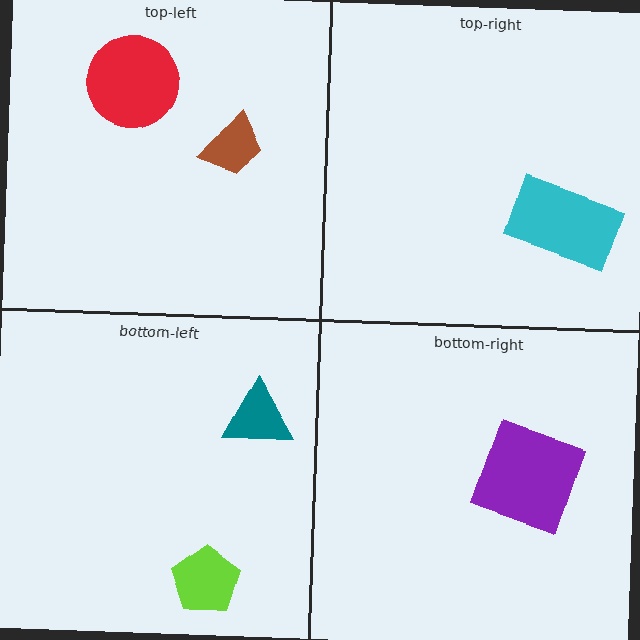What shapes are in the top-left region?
The red circle, the brown trapezoid.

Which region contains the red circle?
The top-left region.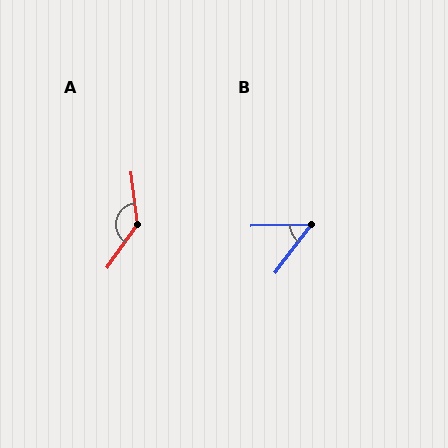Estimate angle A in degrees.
Approximately 138 degrees.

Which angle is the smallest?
B, at approximately 51 degrees.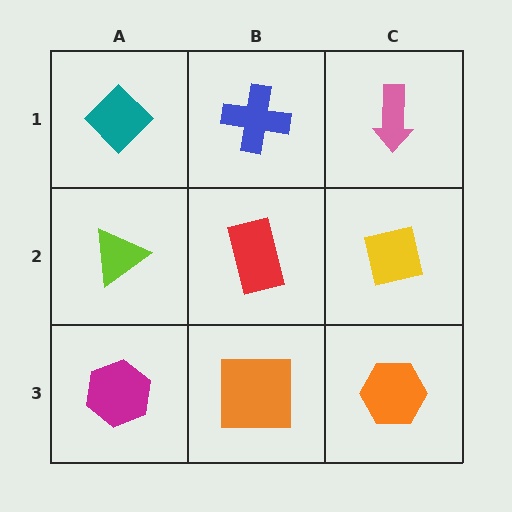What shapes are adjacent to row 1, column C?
A yellow square (row 2, column C), a blue cross (row 1, column B).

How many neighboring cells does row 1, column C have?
2.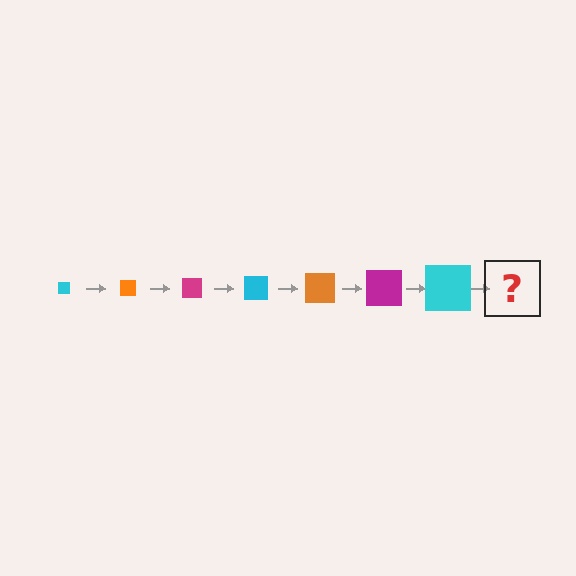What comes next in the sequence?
The next element should be an orange square, larger than the previous one.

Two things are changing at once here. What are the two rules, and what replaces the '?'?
The two rules are that the square grows larger each step and the color cycles through cyan, orange, and magenta. The '?' should be an orange square, larger than the previous one.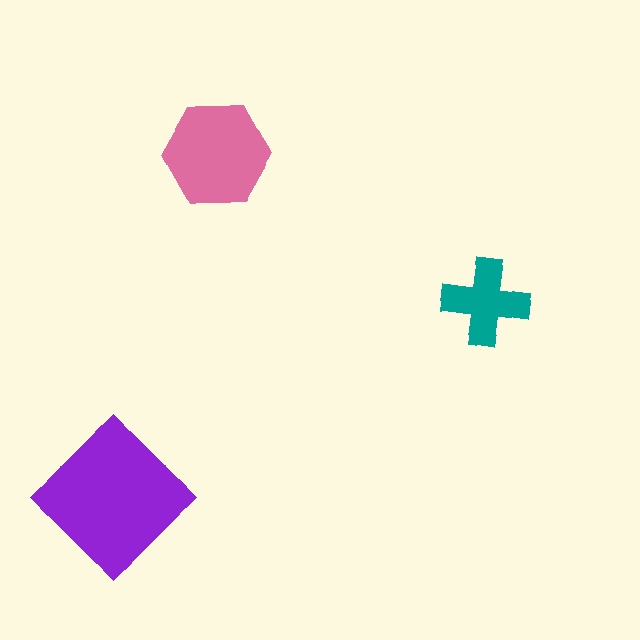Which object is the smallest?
The teal cross.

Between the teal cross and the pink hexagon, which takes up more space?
The pink hexagon.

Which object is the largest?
The purple diamond.